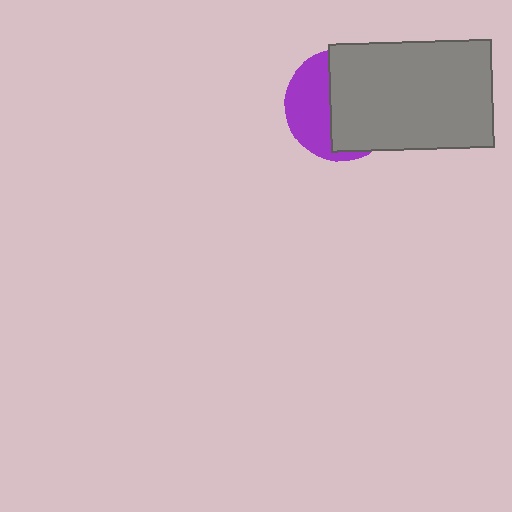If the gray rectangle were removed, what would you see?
You would see the complete purple circle.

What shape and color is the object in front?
The object in front is a gray rectangle.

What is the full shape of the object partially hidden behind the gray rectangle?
The partially hidden object is a purple circle.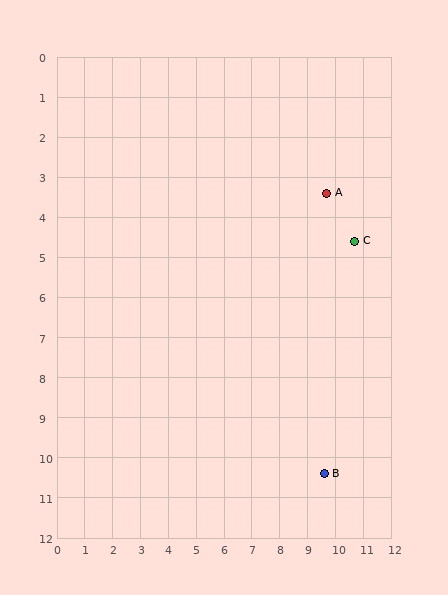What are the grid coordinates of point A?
Point A is at approximately (9.7, 3.4).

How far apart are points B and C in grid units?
Points B and C are about 5.9 grid units apart.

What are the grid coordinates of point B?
Point B is at approximately (9.6, 10.4).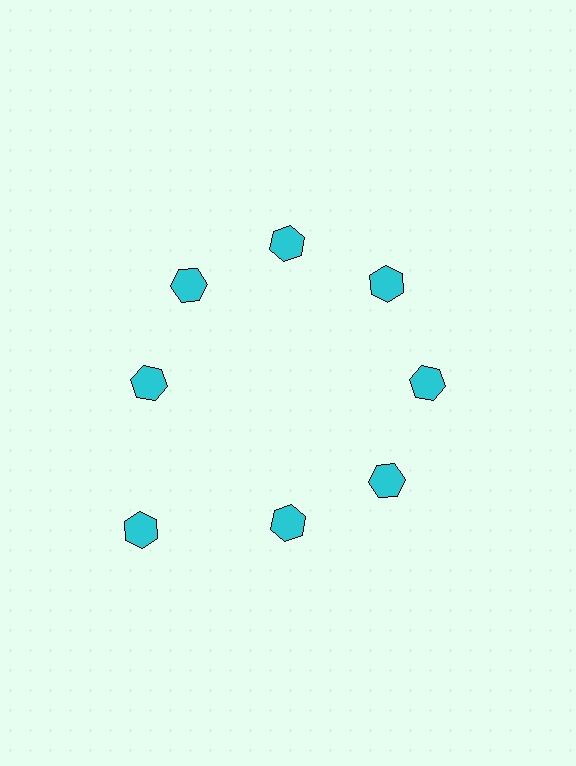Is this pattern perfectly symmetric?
No. The 8 cyan hexagons are arranged in a ring, but one element near the 8 o'clock position is pushed outward from the center, breaking the 8-fold rotational symmetry.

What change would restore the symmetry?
The symmetry would be restored by moving it inward, back onto the ring so that all 8 hexagons sit at equal angles and equal distance from the center.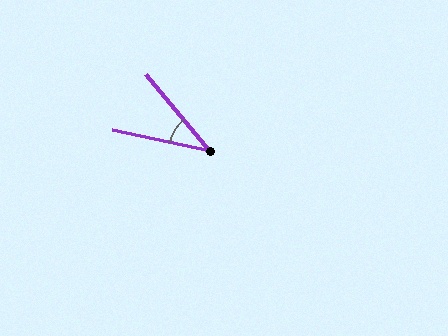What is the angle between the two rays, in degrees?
Approximately 39 degrees.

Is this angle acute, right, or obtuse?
It is acute.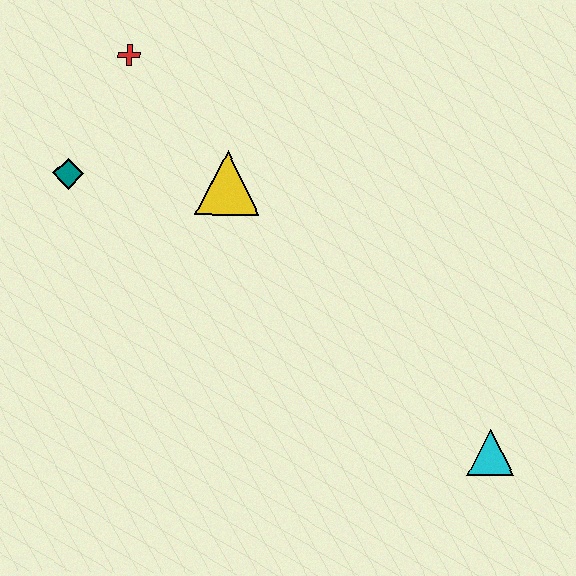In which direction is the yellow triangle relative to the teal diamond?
The yellow triangle is to the right of the teal diamond.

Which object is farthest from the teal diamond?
The cyan triangle is farthest from the teal diamond.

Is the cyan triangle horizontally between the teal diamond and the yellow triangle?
No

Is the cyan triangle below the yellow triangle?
Yes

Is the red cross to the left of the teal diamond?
No